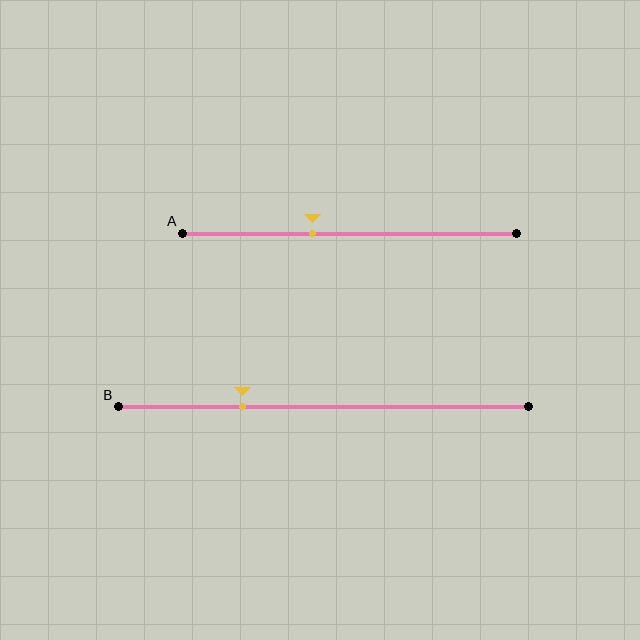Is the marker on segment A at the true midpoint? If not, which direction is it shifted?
No, the marker on segment A is shifted to the left by about 11% of the segment length.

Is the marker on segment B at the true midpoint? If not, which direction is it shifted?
No, the marker on segment B is shifted to the left by about 20% of the segment length.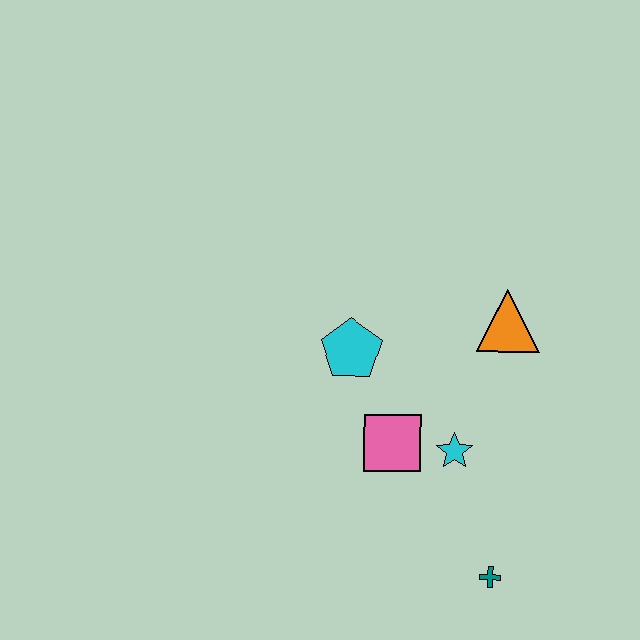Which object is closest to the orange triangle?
The cyan star is closest to the orange triangle.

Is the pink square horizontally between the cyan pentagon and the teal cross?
Yes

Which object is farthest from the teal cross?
The cyan pentagon is farthest from the teal cross.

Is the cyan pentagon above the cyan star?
Yes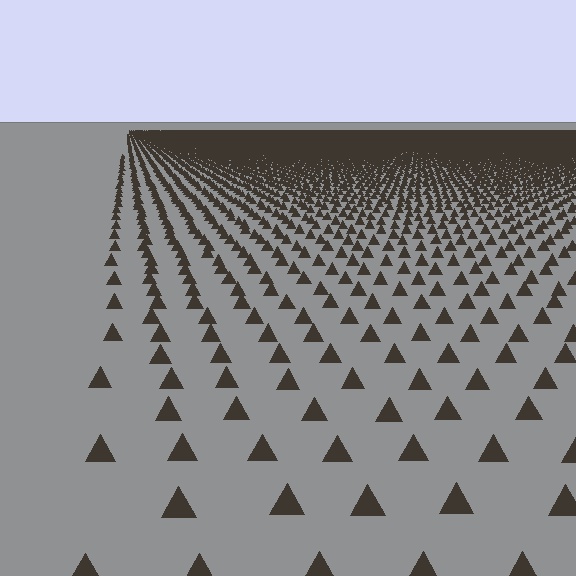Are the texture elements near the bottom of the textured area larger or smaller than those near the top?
Larger. Near the bottom, elements are closer to the viewer and appear at a bigger on-screen size.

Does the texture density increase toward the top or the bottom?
Density increases toward the top.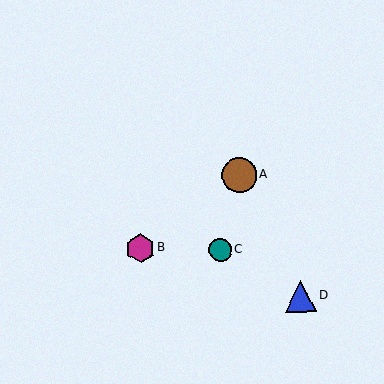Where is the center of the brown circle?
The center of the brown circle is at (239, 175).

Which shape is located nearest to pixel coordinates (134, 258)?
The magenta hexagon (labeled B) at (140, 248) is nearest to that location.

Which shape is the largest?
The brown circle (labeled A) is the largest.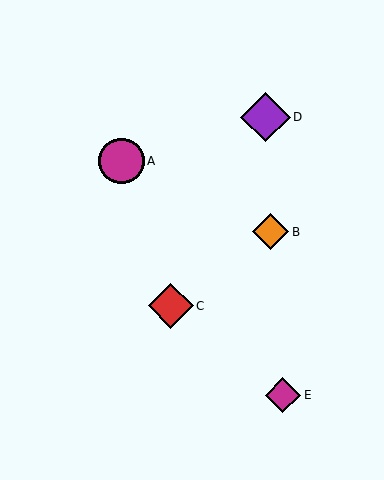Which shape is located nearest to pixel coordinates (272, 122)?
The purple diamond (labeled D) at (265, 117) is nearest to that location.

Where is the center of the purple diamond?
The center of the purple diamond is at (265, 117).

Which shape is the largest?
The purple diamond (labeled D) is the largest.